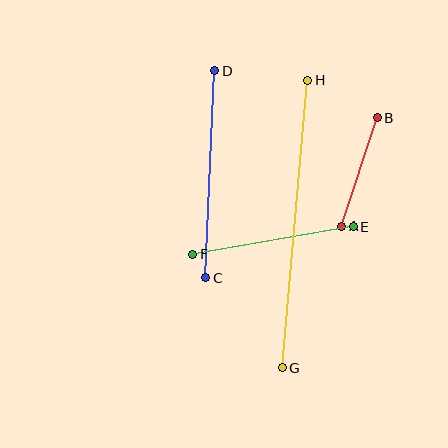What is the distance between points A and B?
The distance is approximately 114 pixels.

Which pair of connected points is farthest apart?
Points G and H are farthest apart.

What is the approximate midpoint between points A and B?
The midpoint is at approximately (360, 172) pixels.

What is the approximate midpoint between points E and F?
The midpoint is at approximately (273, 241) pixels.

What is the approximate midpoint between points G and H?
The midpoint is at approximately (295, 224) pixels.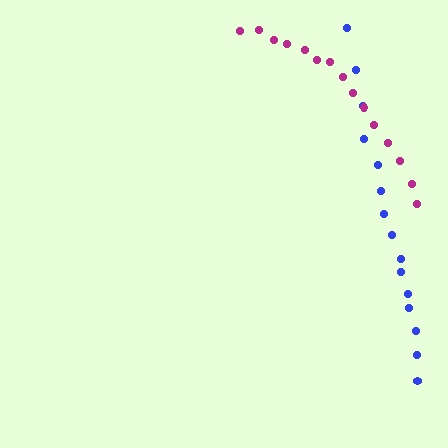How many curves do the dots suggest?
There are 2 distinct paths.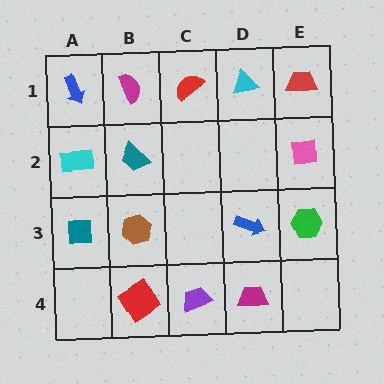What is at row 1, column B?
A magenta semicircle.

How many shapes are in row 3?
4 shapes.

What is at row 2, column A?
A cyan rectangle.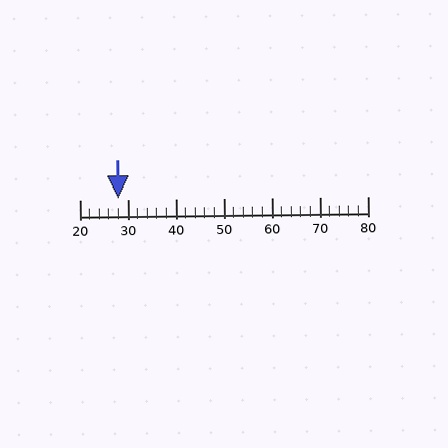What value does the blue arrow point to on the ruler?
The blue arrow points to approximately 28.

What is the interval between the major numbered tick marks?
The major tick marks are spaced 10 units apart.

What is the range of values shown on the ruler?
The ruler shows values from 20 to 80.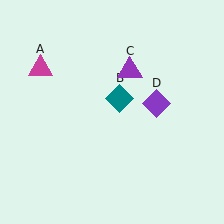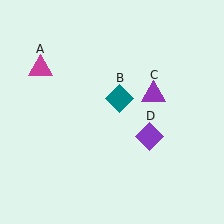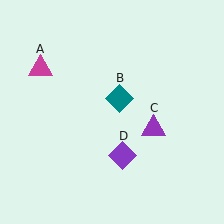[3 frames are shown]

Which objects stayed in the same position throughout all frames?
Magenta triangle (object A) and teal diamond (object B) remained stationary.